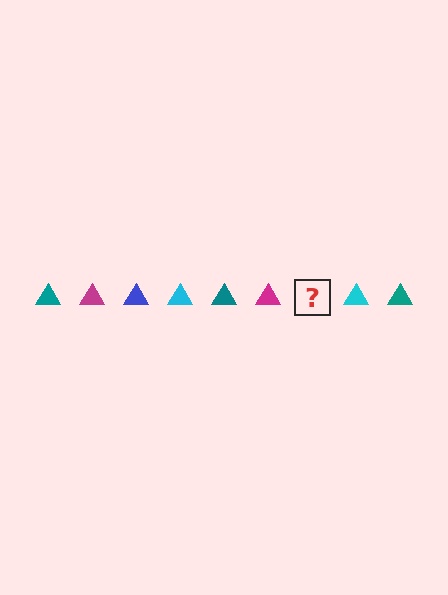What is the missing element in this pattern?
The missing element is a blue triangle.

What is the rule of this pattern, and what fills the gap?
The rule is that the pattern cycles through teal, magenta, blue, cyan triangles. The gap should be filled with a blue triangle.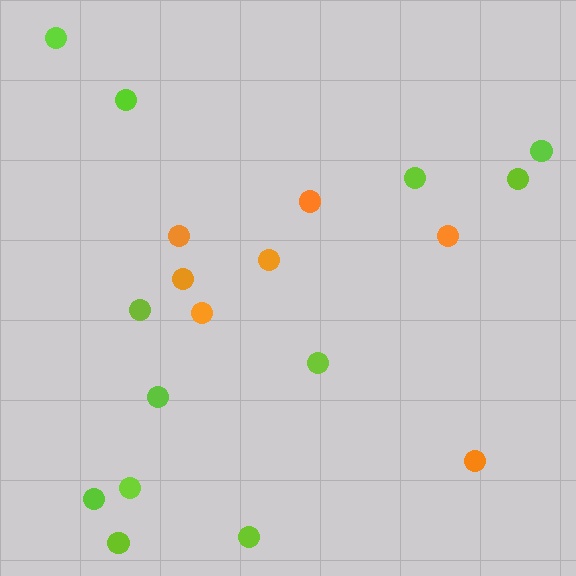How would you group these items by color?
There are 2 groups: one group of lime circles (12) and one group of orange circles (7).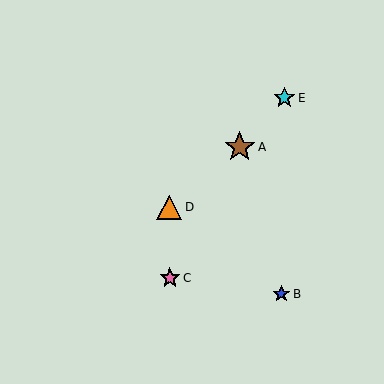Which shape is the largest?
The brown star (labeled A) is the largest.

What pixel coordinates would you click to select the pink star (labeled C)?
Click at (170, 278) to select the pink star C.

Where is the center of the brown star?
The center of the brown star is at (240, 147).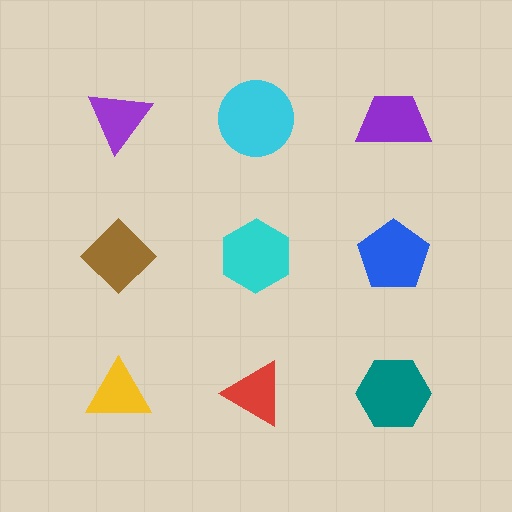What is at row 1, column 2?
A cyan circle.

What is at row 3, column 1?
A yellow triangle.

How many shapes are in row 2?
3 shapes.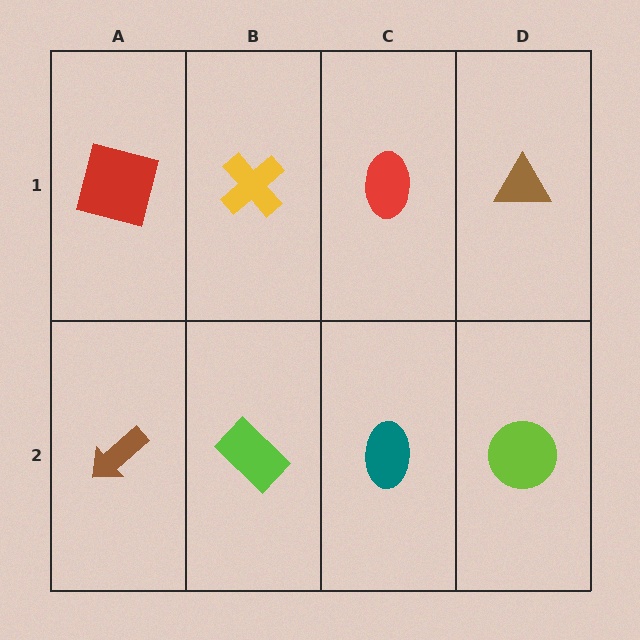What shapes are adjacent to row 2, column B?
A yellow cross (row 1, column B), a brown arrow (row 2, column A), a teal ellipse (row 2, column C).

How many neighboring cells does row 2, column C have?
3.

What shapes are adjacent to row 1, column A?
A brown arrow (row 2, column A), a yellow cross (row 1, column B).